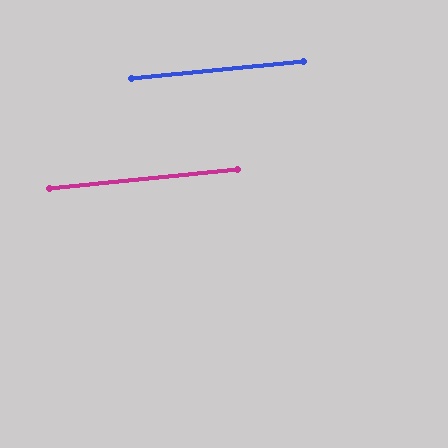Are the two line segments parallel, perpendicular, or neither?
Parallel — their directions differ by only 0.3°.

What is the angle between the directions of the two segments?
Approximately 0 degrees.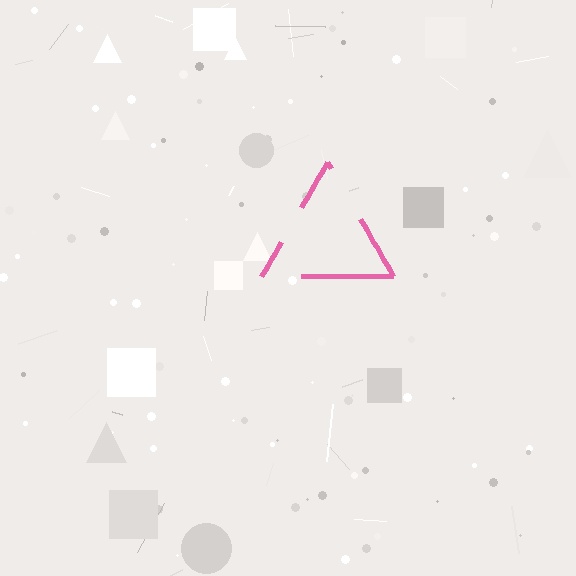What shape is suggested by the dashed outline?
The dashed outline suggests a triangle.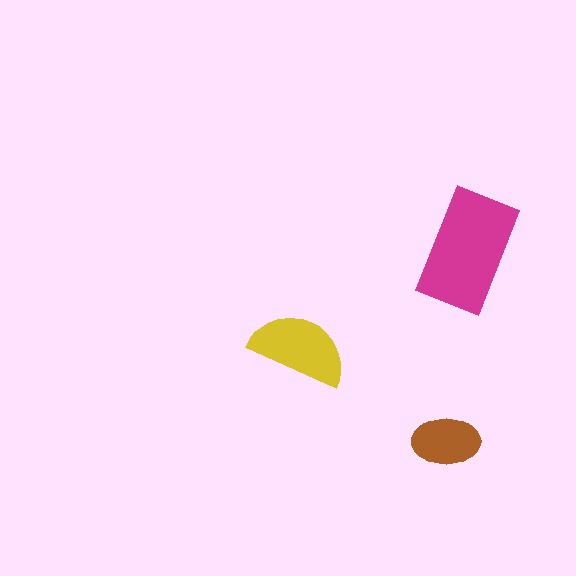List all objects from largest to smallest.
The magenta rectangle, the yellow semicircle, the brown ellipse.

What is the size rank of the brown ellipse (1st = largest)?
3rd.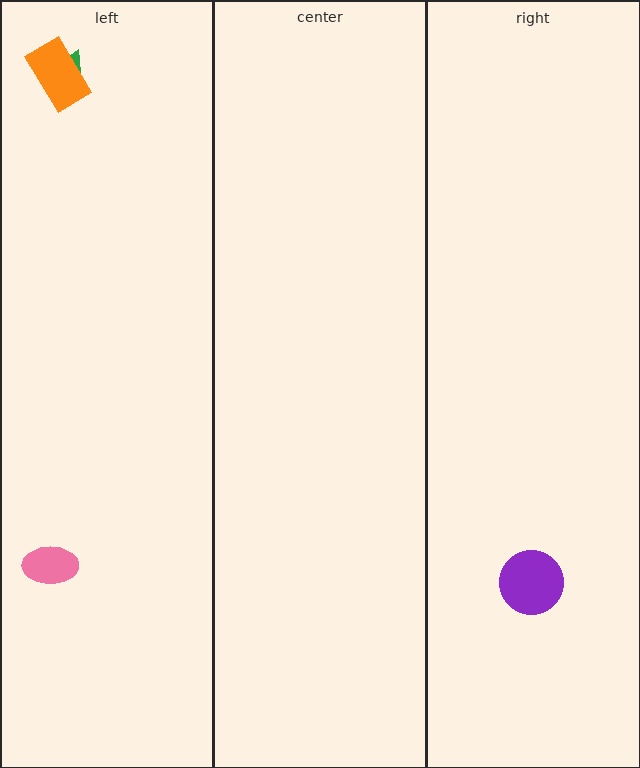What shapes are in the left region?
The green triangle, the orange rectangle, the pink ellipse.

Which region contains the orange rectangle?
The left region.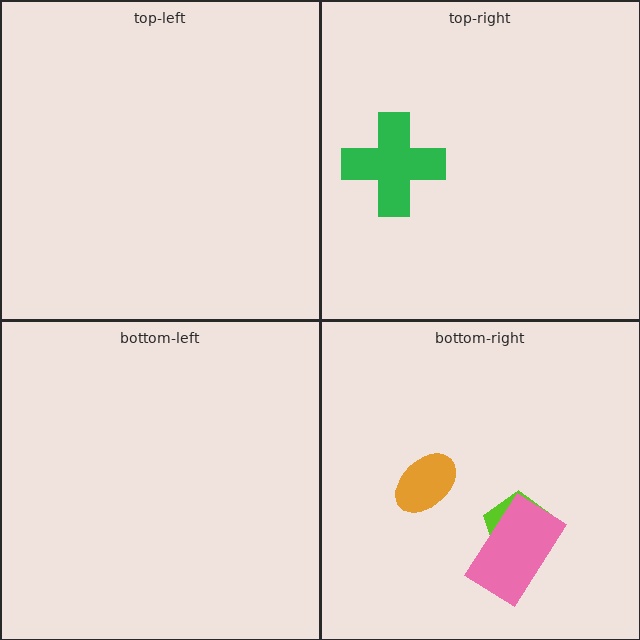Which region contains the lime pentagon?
The bottom-right region.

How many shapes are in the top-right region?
1.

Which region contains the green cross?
The top-right region.